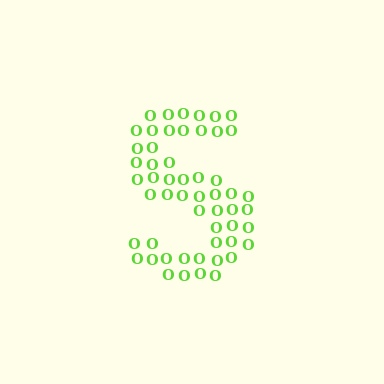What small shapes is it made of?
It is made of small letter O's.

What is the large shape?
The large shape is the letter S.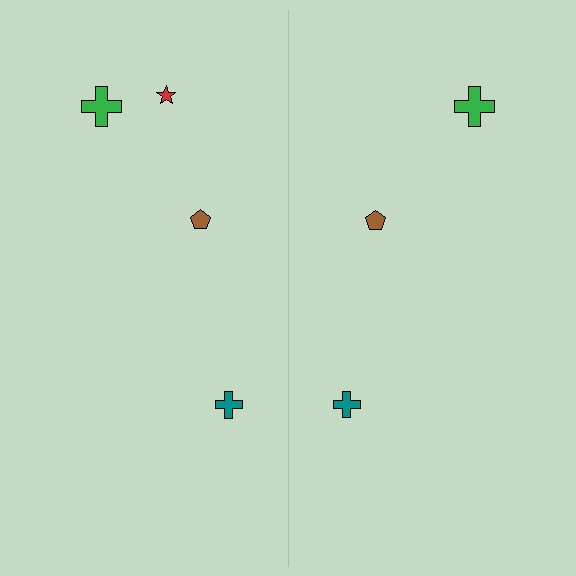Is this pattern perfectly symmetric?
No, the pattern is not perfectly symmetric. A red star is missing from the right side.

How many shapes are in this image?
There are 7 shapes in this image.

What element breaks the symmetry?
A red star is missing from the right side.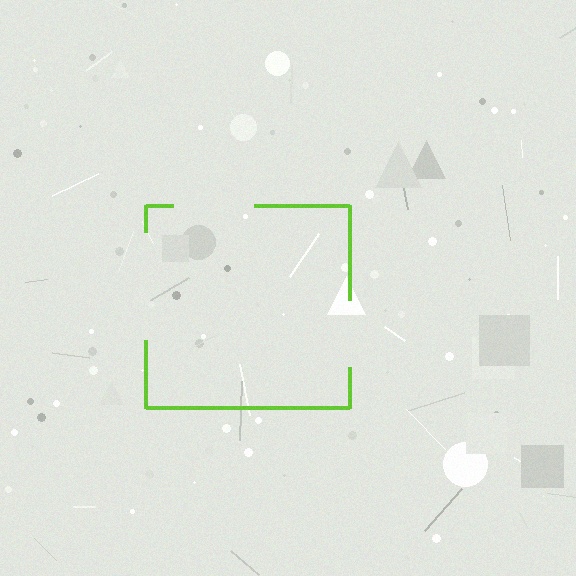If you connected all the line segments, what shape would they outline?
They would outline a square.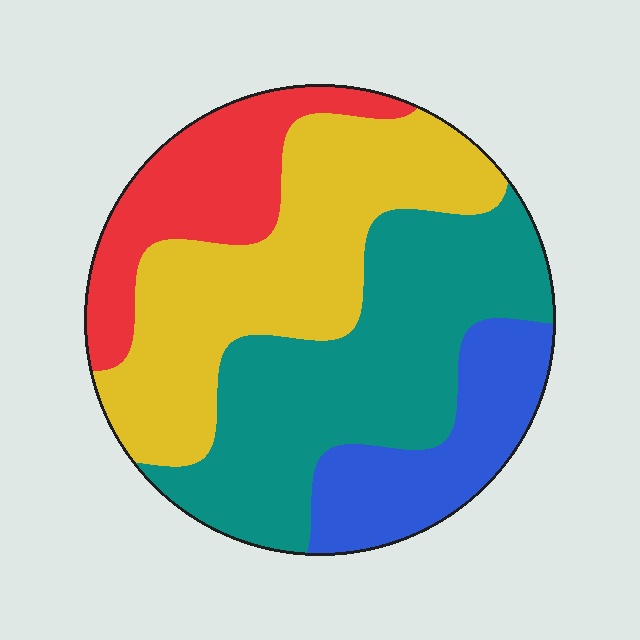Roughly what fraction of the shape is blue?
Blue takes up about one sixth (1/6) of the shape.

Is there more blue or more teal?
Teal.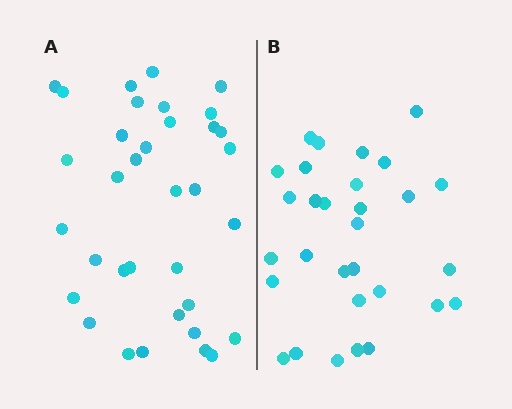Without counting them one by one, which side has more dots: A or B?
Region A (the left region) has more dots.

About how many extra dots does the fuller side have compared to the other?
Region A has about 5 more dots than region B.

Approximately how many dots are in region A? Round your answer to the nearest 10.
About 40 dots. (The exact count is 35, which rounds to 40.)